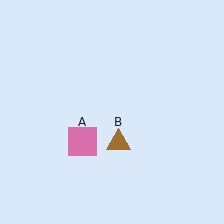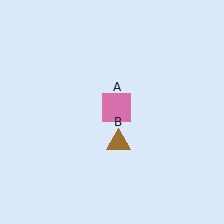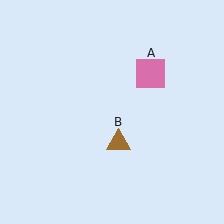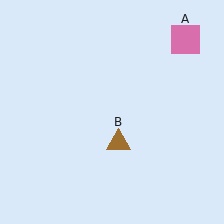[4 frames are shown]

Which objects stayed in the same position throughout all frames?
Brown triangle (object B) remained stationary.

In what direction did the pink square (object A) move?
The pink square (object A) moved up and to the right.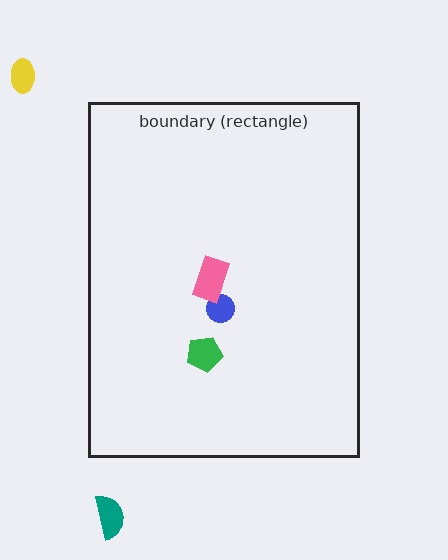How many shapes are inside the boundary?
3 inside, 2 outside.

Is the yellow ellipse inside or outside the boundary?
Outside.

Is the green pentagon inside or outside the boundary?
Inside.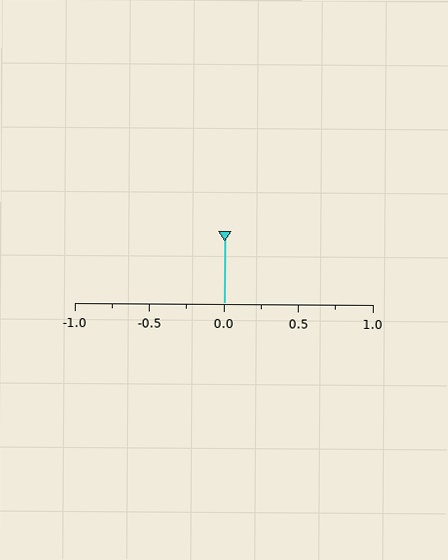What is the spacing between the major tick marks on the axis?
The major ticks are spaced 0.5 apart.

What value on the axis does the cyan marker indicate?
The marker indicates approximately 0.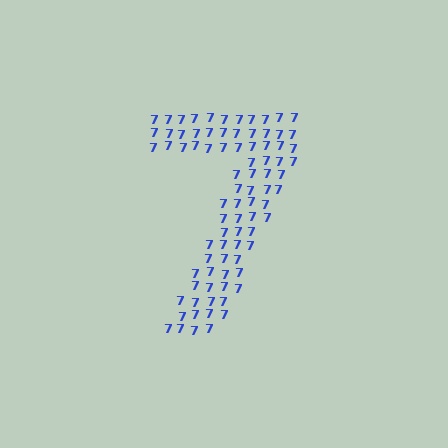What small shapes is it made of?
It is made of small digit 7's.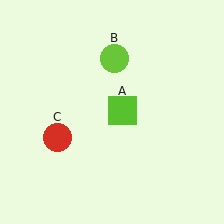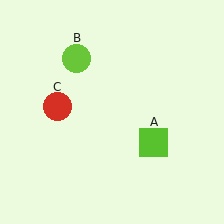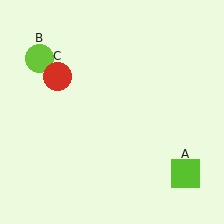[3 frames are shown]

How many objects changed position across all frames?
3 objects changed position: lime square (object A), lime circle (object B), red circle (object C).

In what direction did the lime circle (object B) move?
The lime circle (object B) moved left.